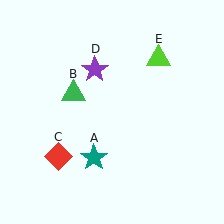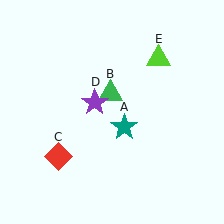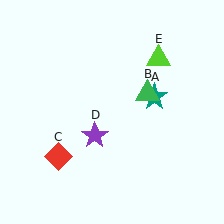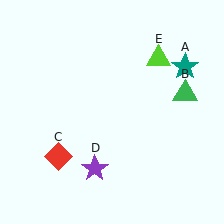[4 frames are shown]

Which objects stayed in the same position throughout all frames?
Red diamond (object C) and lime triangle (object E) remained stationary.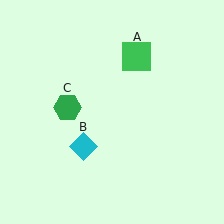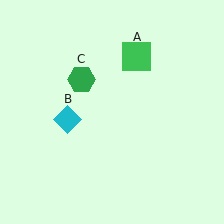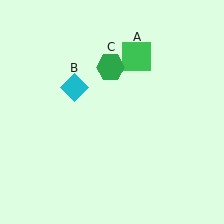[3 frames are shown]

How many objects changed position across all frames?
2 objects changed position: cyan diamond (object B), green hexagon (object C).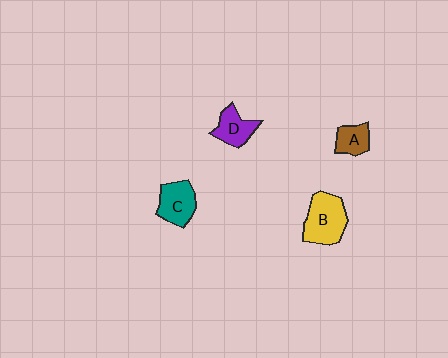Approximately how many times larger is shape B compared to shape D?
Approximately 1.6 times.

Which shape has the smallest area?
Shape A (brown).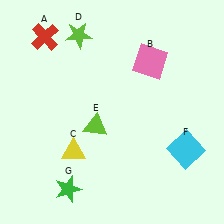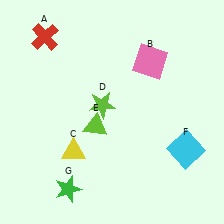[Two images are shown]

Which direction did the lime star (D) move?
The lime star (D) moved down.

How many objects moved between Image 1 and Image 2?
1 object moved between the two images.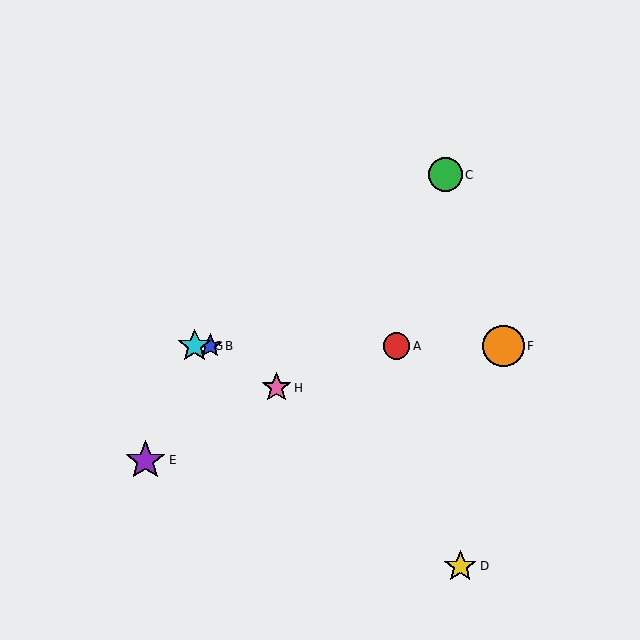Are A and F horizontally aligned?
Yes, both are at y≈346.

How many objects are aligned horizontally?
4 objects (A, B, F, G) are aligned horizontally.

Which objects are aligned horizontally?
Objects A, B, F, G are aligned horizontally.